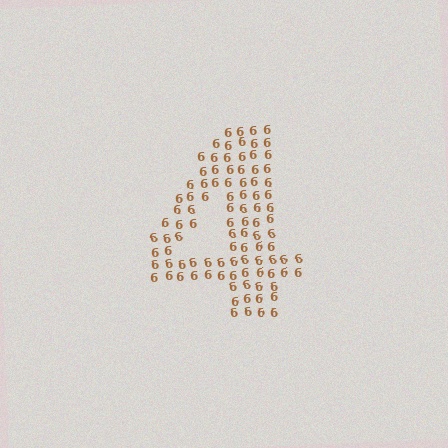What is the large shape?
The large shape is the digit 4.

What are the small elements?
The small elements are digit 6's.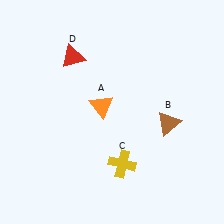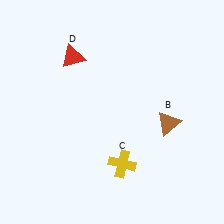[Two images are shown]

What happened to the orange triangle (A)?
The orange triangle (A) was removed in Image 2. It was in the top-left area of Image 1.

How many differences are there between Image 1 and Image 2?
There is 1 difference between the two images.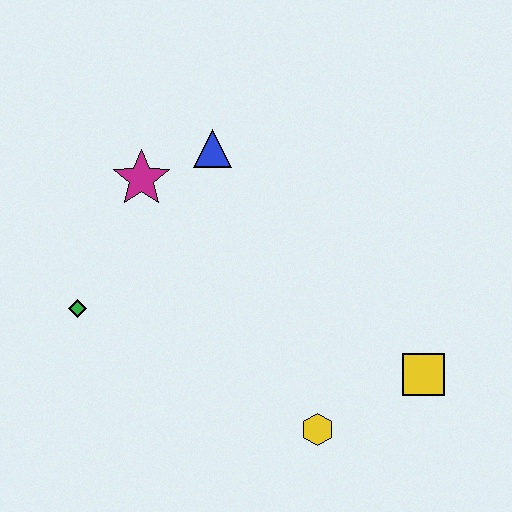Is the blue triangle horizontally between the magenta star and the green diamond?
No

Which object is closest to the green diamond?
The magenta star is closest to the green diamond.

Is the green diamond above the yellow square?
Yes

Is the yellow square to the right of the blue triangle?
Yes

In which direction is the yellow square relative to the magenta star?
The yellow square is to the right of the magenta star.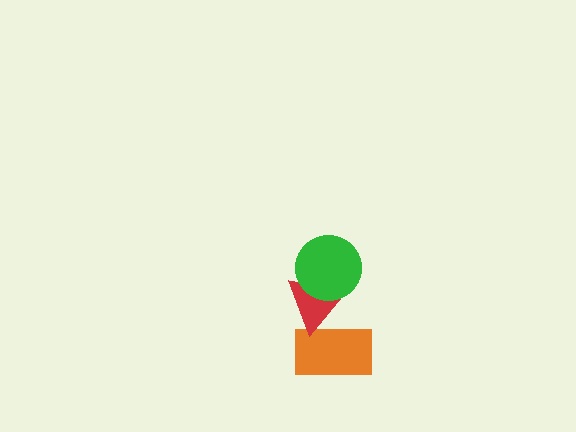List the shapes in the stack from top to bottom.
From top to bottom: the green circle, the red triangle, the orange rectangle.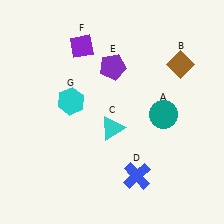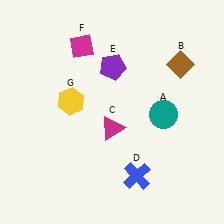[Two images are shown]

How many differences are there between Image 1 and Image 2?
There are 3 differences between the two images.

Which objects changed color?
C changed from cyan to magenta. F changed from purple to magenta. G changed from cyan to yellow.